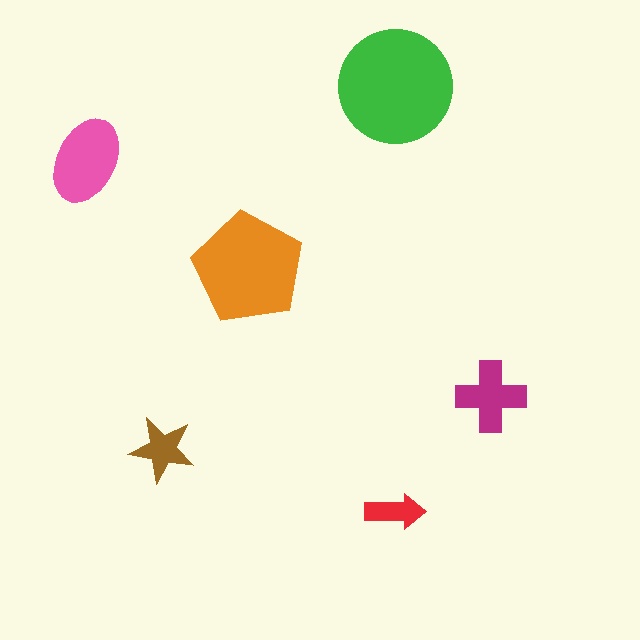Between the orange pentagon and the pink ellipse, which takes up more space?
The orange pentagon.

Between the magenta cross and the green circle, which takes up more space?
The green circle.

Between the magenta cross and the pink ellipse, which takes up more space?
The pink ellipse.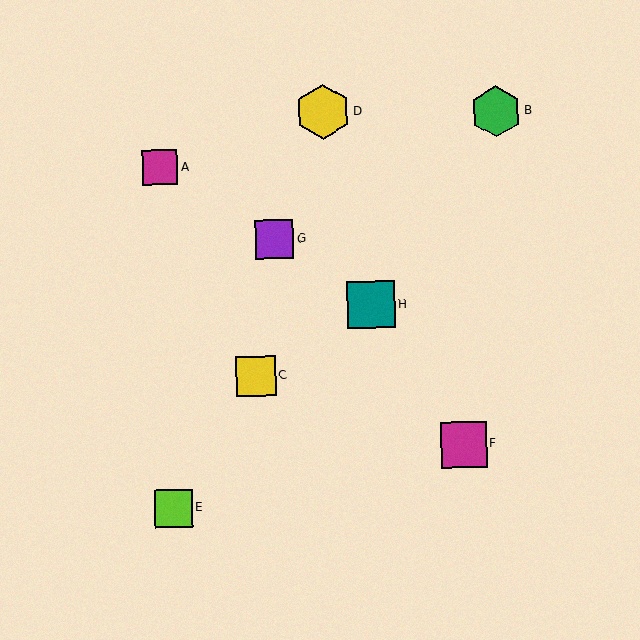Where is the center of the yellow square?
The center of the yellow square is at (256, 376).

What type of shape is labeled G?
Shape G is a purple square.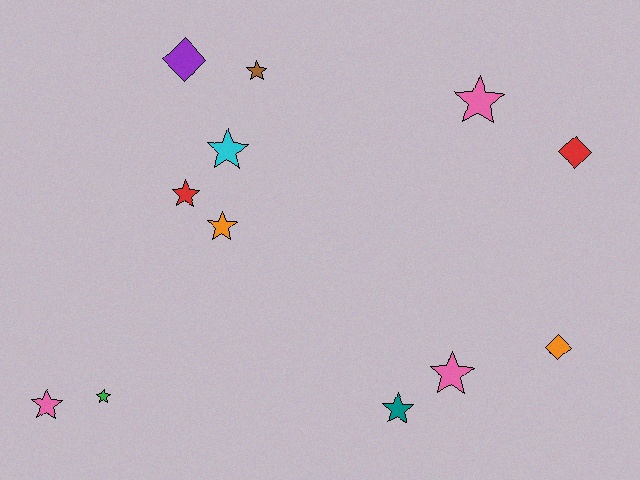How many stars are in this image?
There are 9 stars.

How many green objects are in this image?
There is 1 green object.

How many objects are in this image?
There are 12 objects.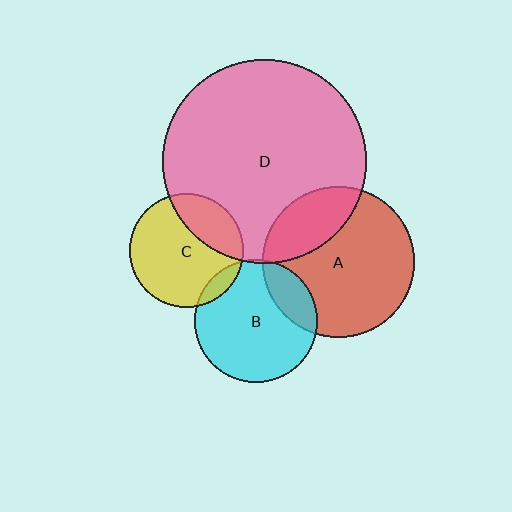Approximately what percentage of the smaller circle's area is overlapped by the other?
Approximately 25%.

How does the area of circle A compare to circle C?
Approximately 1.8 times.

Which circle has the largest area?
Circle D (pink).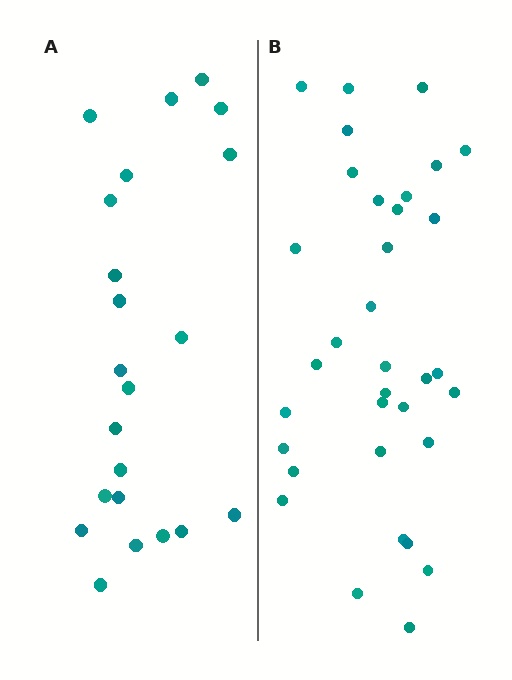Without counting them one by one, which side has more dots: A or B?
Region B (the right region) has more dots.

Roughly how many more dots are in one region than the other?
Region B has roughly 12 or so more dots than region A.